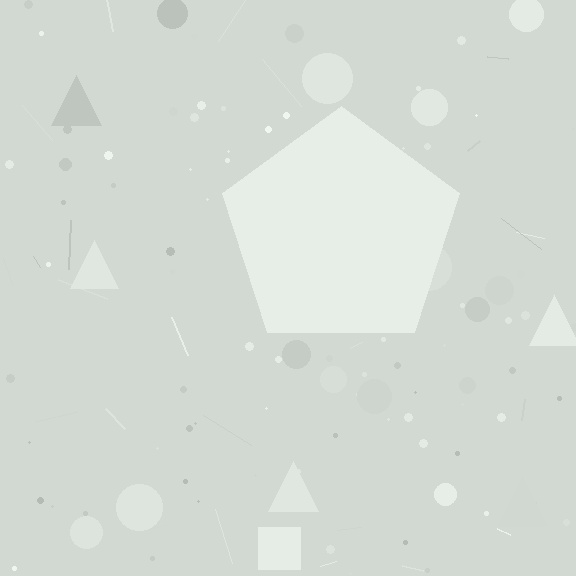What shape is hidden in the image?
A pentagon is hidden in the image.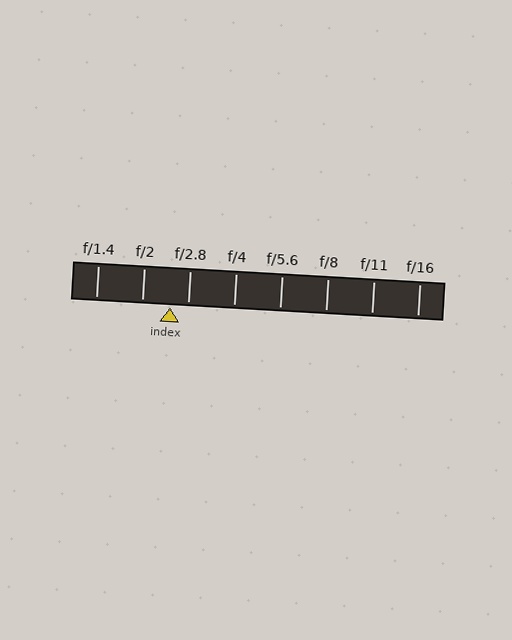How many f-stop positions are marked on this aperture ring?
There are 8 f-stop positions marked.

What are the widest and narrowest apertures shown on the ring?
The widest aperture shown is f/1.4 and the narrowest is f/16.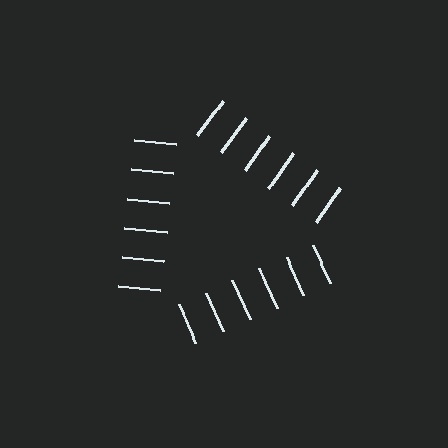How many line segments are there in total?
18 — 6 along each of the 3 edges.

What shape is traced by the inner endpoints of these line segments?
An illusory triangle — the line segments terminate on its edges but no continuous stroke is drawn.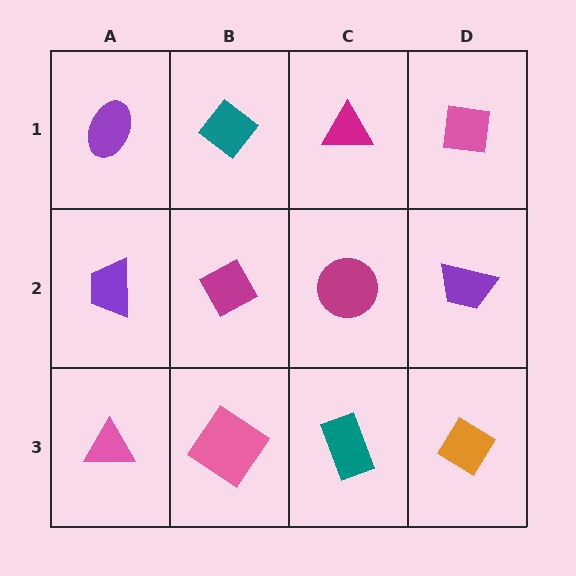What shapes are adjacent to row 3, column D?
A purple trapezoid (row 2, column D), a teal rectangle (row 3, column C).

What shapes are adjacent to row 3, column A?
A purple trapezoid (row 2, column A), a pink diamond (row 3, column B).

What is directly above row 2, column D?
A pink square.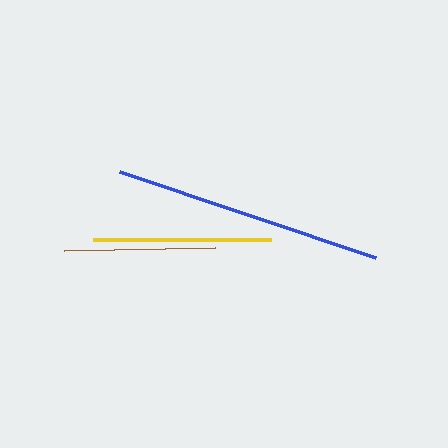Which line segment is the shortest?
The brown line is the shortest at approximately 151 pixels.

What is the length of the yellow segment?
The yellow segment is approximately 179 pixels long.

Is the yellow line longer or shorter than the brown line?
The yellow line is longer than the brown line.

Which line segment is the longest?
The blue line is the longest at approximately 269 pixels.